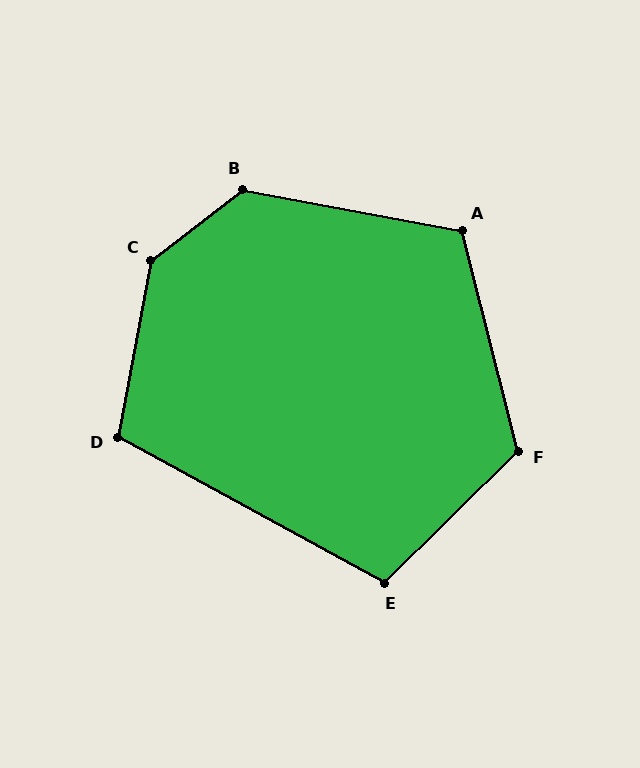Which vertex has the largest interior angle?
C, at approximately 138 degrees.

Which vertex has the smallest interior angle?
E, at approximately 107 degrees.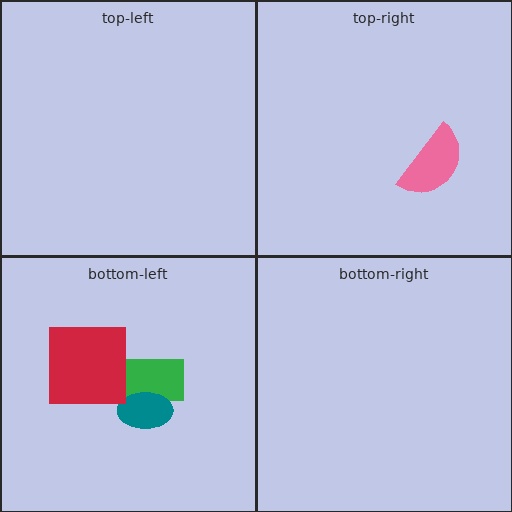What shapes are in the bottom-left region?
The green rectangle, the teal ellipse, the red square.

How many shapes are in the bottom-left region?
3.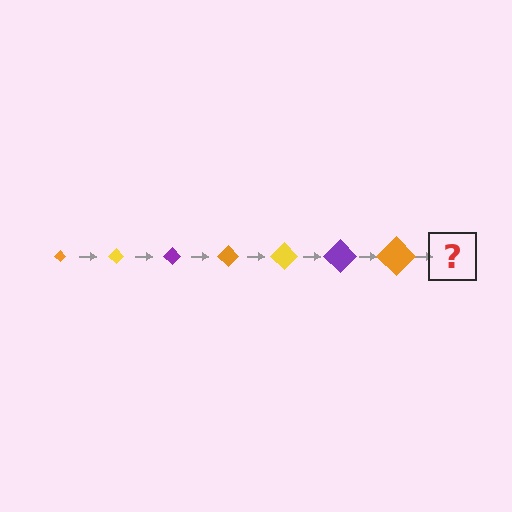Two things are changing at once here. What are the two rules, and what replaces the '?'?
The two rules are that the diamond grows larger each step and the color cycles through orange, yellow, and purple. The '?' should be a yellow diamond, larger than the previous one.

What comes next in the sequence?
The next element should be a yellow diamond, larger than the previous one.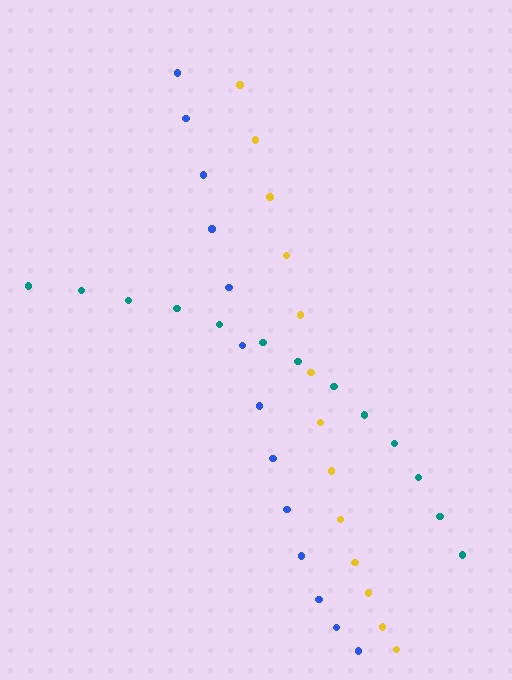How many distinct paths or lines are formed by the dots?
There are 3 distinct paths.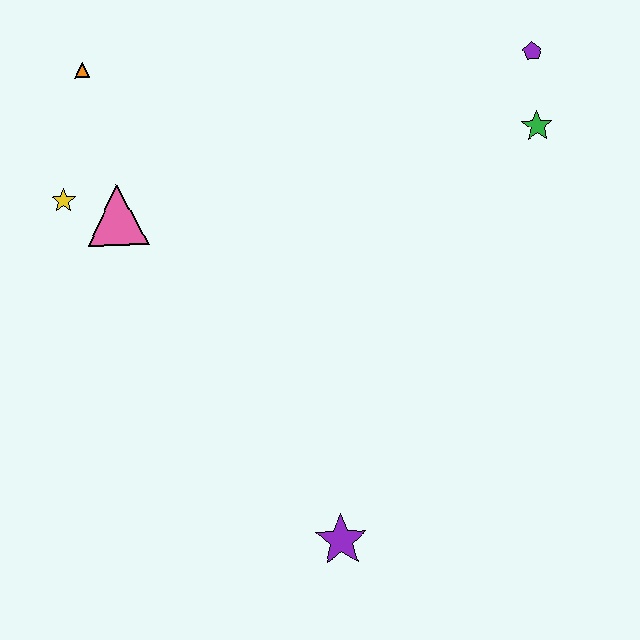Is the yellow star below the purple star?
No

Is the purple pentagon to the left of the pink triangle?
No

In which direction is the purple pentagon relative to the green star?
The purple pentagon is above the green star.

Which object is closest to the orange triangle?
The yellow star is closest to the orange triangle.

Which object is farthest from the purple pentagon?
The purple star is farthest from the purple pentagon.